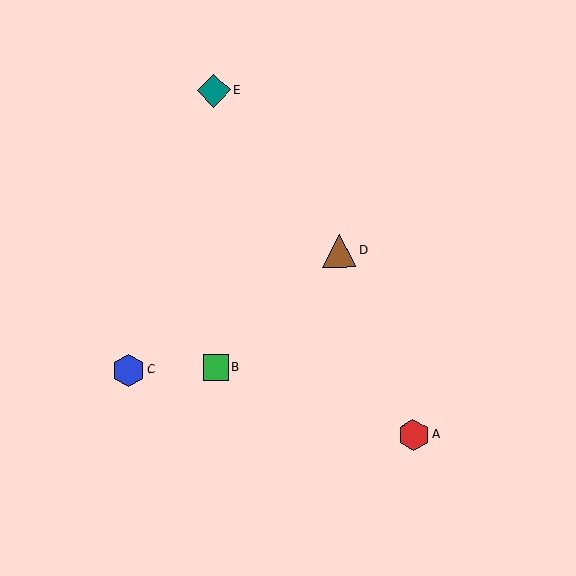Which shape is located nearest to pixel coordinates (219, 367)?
The green square (labeled B) at (216, 367) is nearest to that location.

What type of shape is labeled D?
Shape D is a brown triangle.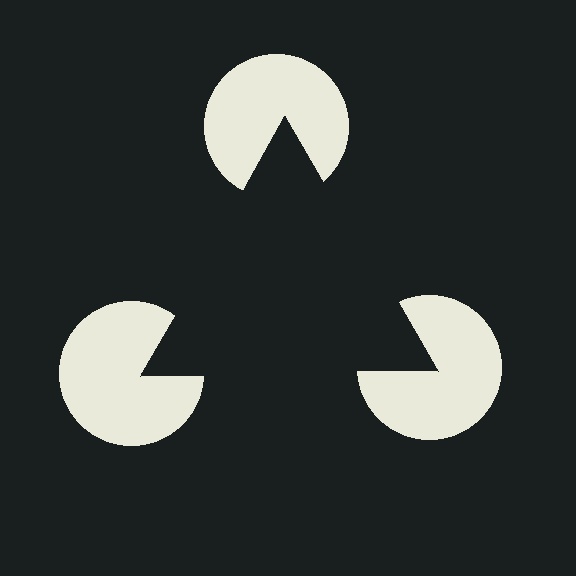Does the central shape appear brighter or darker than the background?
It typically appears slightly darker than the background, even though no actual brightness change is drawn.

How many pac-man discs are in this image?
There are 3 — one at each vertex of the illusory triangle.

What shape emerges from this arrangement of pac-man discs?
An illusory triangle — its edges are inferred from the aligned wedge cuts in the pac-man discs, not physically drawn.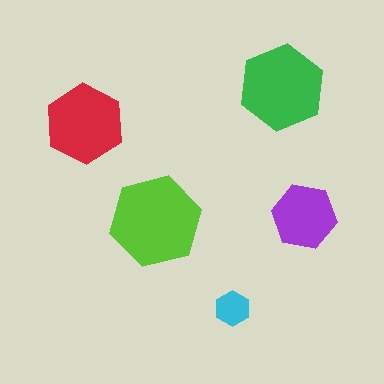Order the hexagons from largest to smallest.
the lime one, the green one, the red one, the purple one, the cyan one.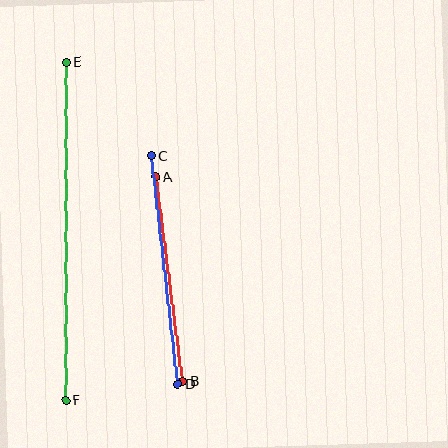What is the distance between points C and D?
The distance is approximately 230 pixels.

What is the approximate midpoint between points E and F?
The midpoint is at approximately (66, 231) pixels.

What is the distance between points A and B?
The distance is approximately 207 pixels.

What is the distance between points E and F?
The distance is approximately 338 pixels.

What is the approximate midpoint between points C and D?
The midpoint is at approximately (164, 270) pixels.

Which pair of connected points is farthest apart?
Points E and F are farthest apart.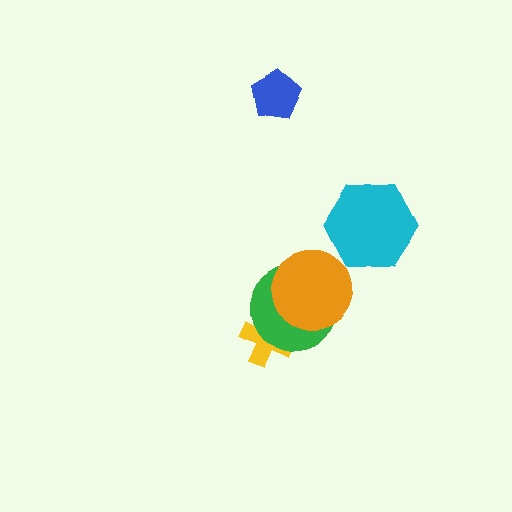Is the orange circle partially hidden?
No, no other shape covers it.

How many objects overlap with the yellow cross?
1 object overlaps with the yellow cross.